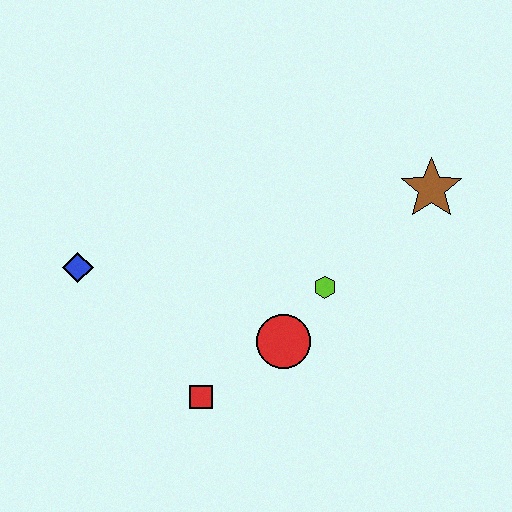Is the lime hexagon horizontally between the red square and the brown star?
Yes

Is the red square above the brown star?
No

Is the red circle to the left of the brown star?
Yes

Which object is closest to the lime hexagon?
The red circle is closest to the lime hexagon.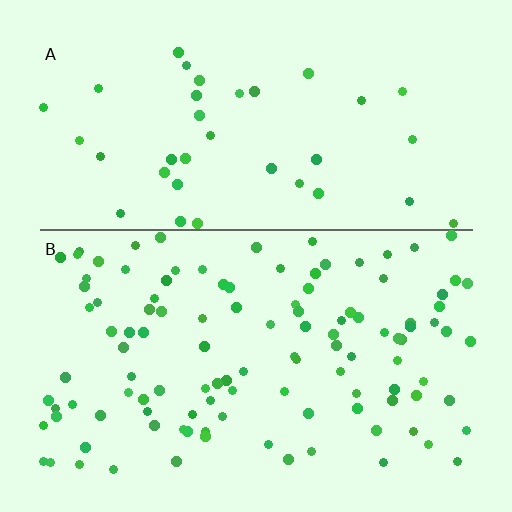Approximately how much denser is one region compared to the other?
Approximately 3.0× — region B over region A.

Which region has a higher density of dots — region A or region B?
B (the bottom).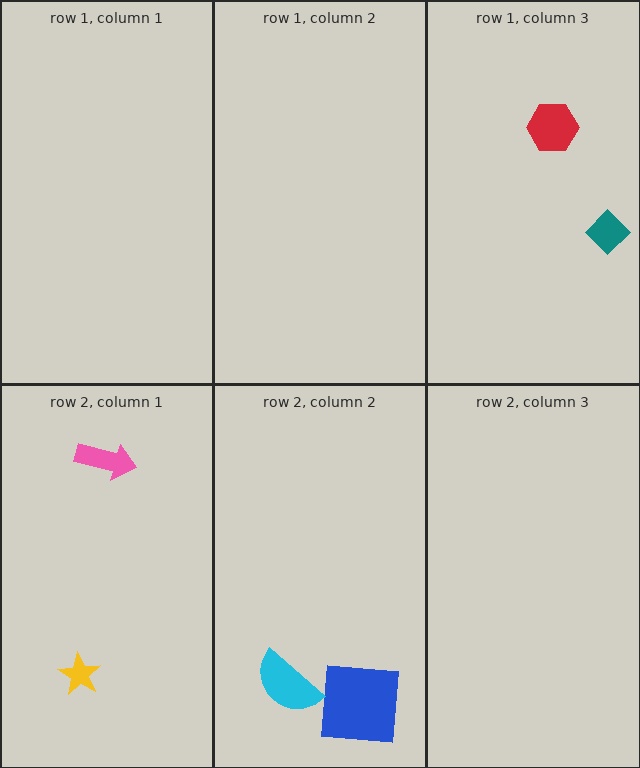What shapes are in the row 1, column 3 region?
The red hexagon, the teal diamond.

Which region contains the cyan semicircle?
The row 2, column 2 region.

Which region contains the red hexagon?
The row 1, column 3 region.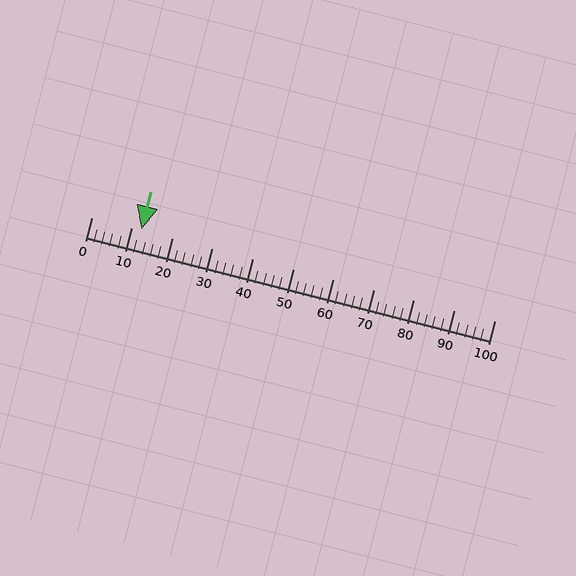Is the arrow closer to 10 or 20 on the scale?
The arrow is closer to 10.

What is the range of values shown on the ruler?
The ruler shows values from 0 to 100.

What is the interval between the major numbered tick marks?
The major tick marks are spaced 10 units apart.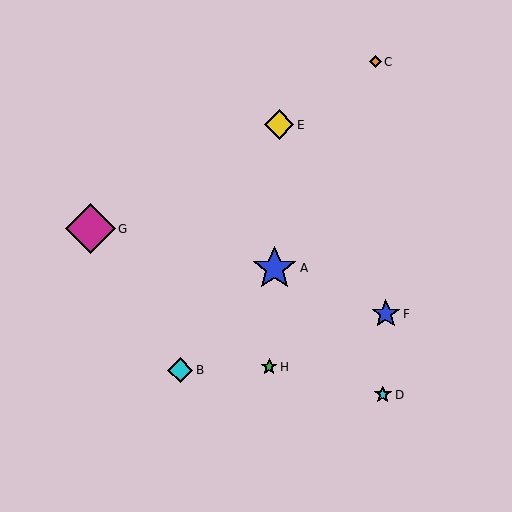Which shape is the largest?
The magenta diamond (labeled G) is the largest.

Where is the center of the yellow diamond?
The center of the yellow diamond is at (279, 125).